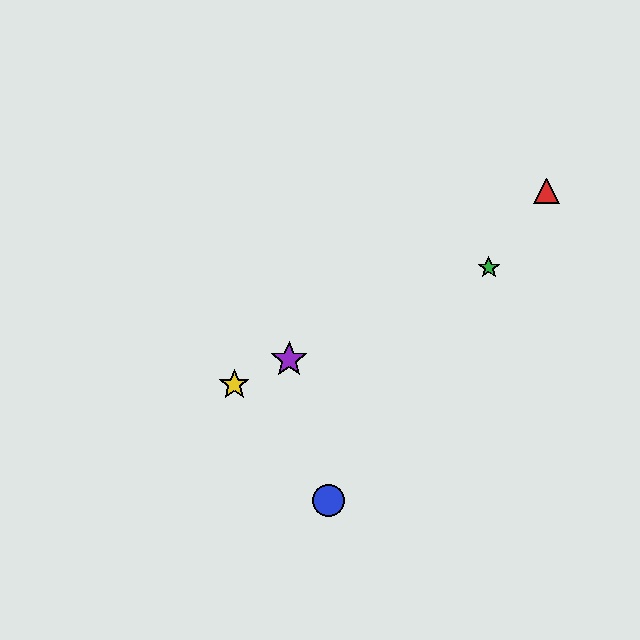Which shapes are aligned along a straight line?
The green star, the yellow star, the purple star are aligned along a straight line.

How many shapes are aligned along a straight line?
3 shapes (the green star, the yellow star, the purple star) are aligned along a straight line.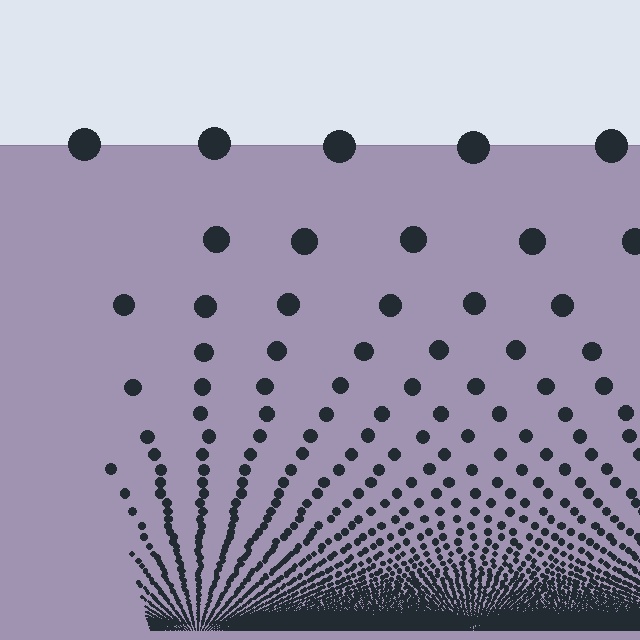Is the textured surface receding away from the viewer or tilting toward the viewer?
The surface appears to tilt toward the viewer. Texture elements get larger and sparser toward the top.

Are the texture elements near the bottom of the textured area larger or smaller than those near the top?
Smaller. The gradient is inverted — elements near the bottom are smaller and denser.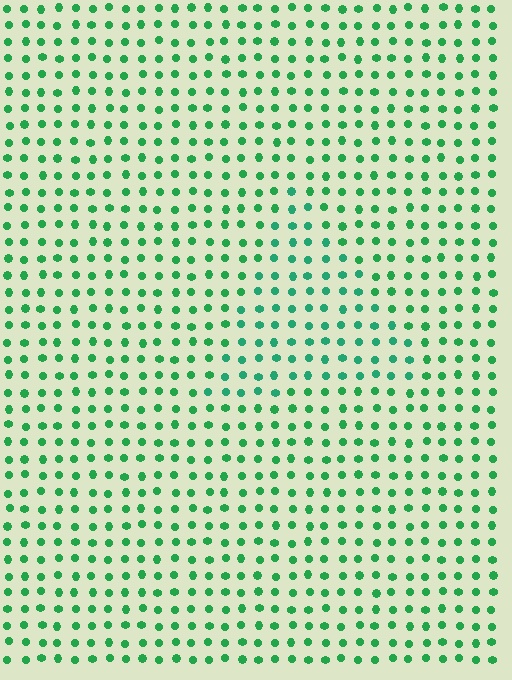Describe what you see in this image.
The image is filled with small green elements in a uniform arrangement. A triangle-shaped region is visible where the elements are tinted to a slightly different hue, forming a subtle color boundary.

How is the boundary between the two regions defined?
The boundary is defined purely by a slight shift in hue (about 18 degrees). Spacing, size, and orientation are identical on both sides.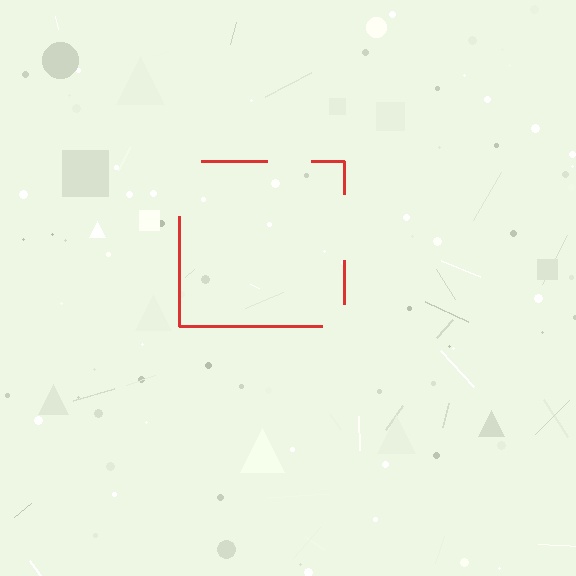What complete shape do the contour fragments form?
The contour fragments form a square.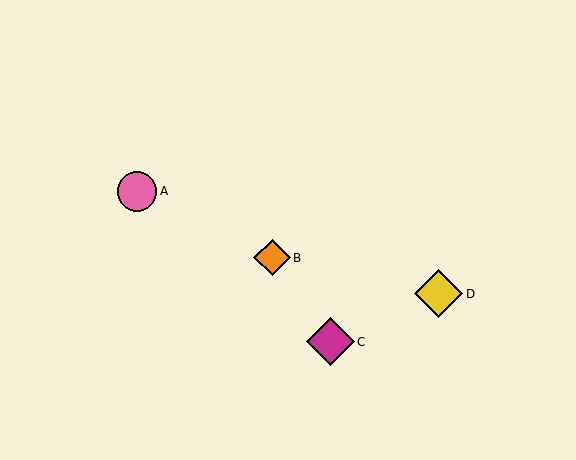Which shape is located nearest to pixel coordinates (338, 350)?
The magenta diamond (labeled C) at (330, 342) is nearest to that location.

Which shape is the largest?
The yellow diamond (labeled D) is the largest.